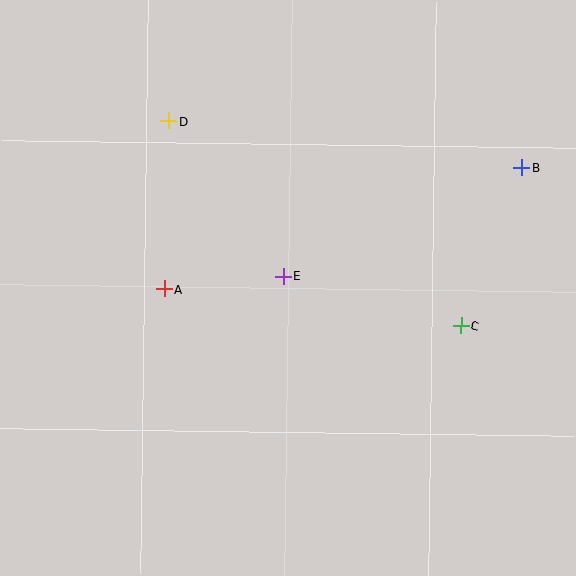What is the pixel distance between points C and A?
The distance between C and A is 299 pixels.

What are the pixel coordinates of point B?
Point B is at (521, 168).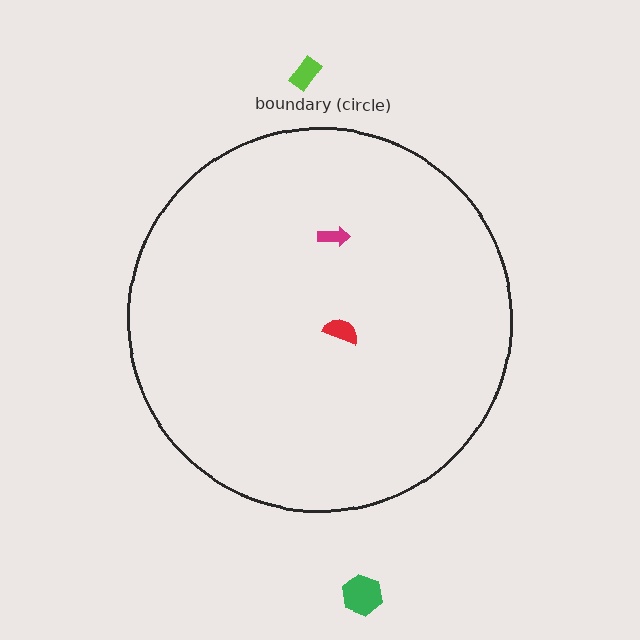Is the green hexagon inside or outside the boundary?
Outside.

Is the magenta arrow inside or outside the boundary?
Inside.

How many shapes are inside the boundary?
2 inside, 2 outside.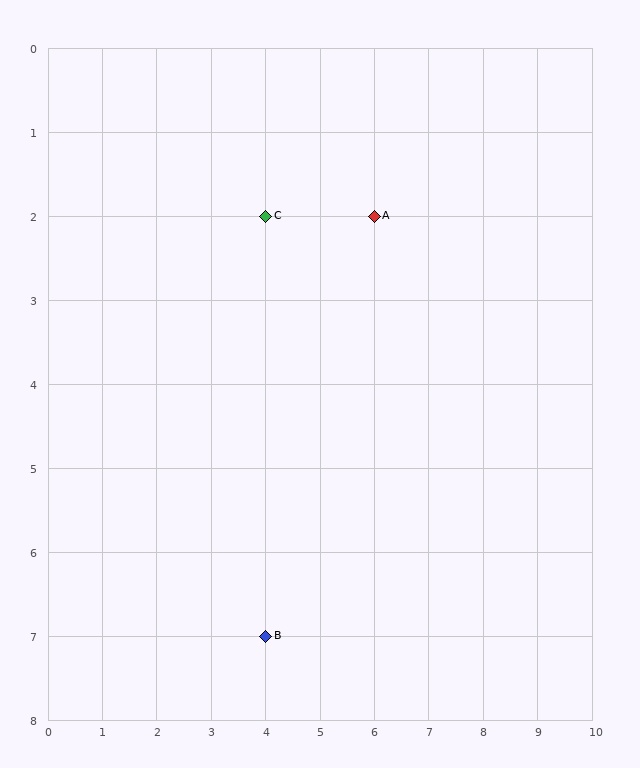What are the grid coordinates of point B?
Point B is at grid coordinates (4, 7).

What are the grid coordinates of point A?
Point A is at grid coordinates (6, 2).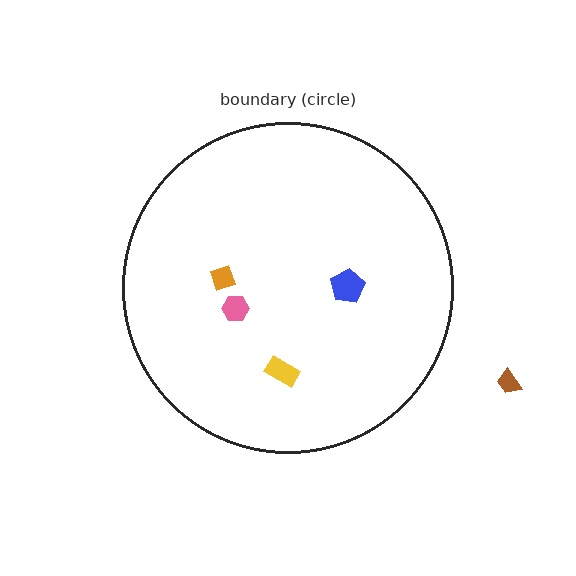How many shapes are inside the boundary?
4 inside, 1 outside.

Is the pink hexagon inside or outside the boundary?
Inside.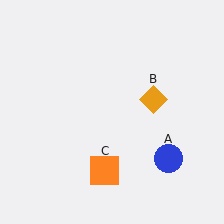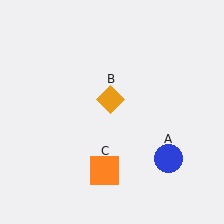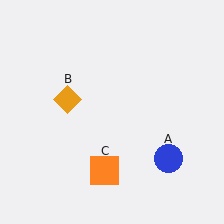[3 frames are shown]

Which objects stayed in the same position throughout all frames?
Blue circle (object A) and orange square (object C) remained stationary.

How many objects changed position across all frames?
1 object changed position: orange diamond (object B).